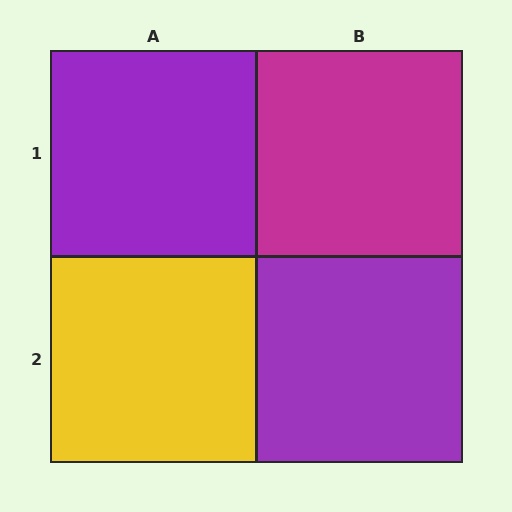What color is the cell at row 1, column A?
Purple.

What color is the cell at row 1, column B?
Magenta.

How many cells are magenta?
1 cell is magenta.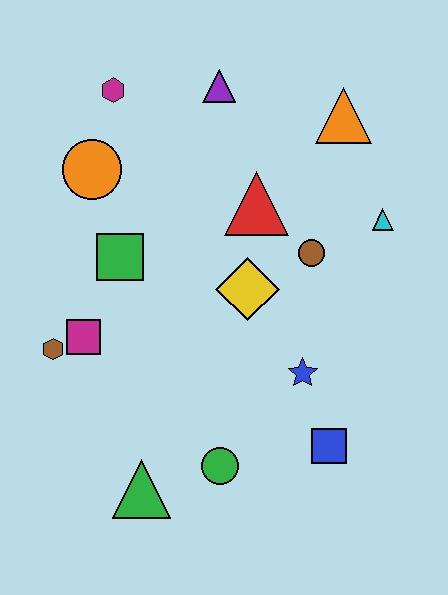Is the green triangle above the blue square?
No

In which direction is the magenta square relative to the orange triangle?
The magenta square is to the left of the orange triangle.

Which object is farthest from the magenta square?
The orange triangle is farthest from the magenta square.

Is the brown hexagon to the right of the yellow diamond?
No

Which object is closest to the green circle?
The green triangle is closest to the green circle.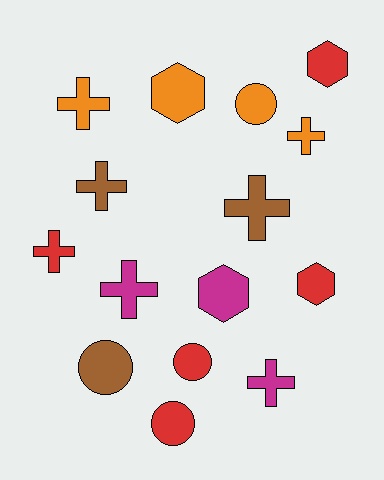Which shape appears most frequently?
Cross, with 7 objects.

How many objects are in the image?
There are 15 objects.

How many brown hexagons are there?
There are no brown hexagons.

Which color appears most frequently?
Red, with 5 objects.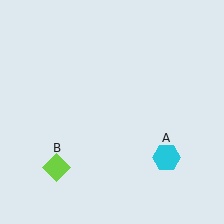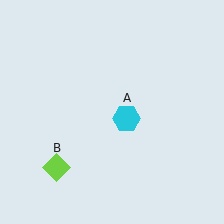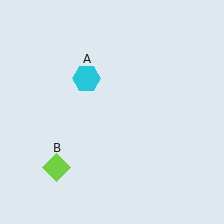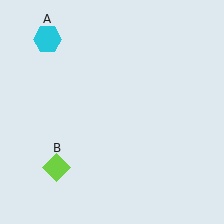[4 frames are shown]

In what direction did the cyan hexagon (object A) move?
The cyan hexagon (object A) moved up and to the left.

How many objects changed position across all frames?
1 object changed position: cyan hexagon (object A).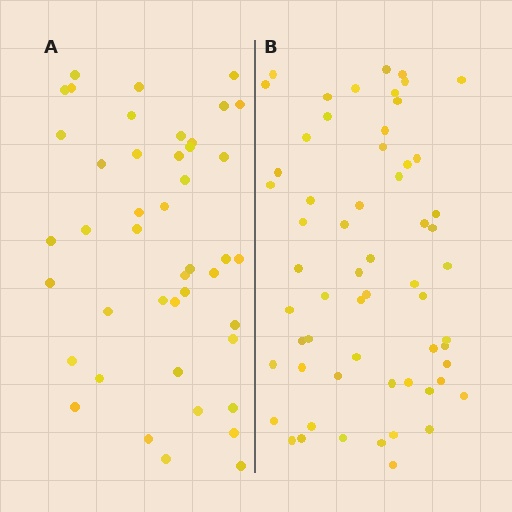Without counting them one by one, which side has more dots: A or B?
Region B (the right region) has more dots.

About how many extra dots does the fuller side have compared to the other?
Region B has approximately 15 more dots than region A.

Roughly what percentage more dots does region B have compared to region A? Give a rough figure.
About 35% more.